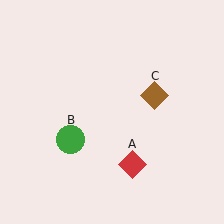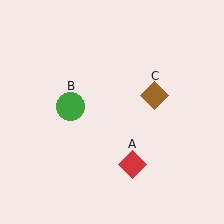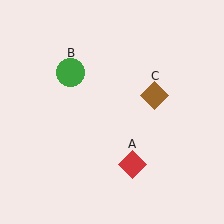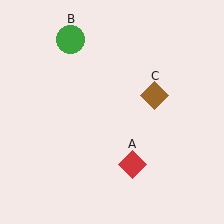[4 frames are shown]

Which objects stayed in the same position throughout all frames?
Red diamond (object A) and brown diamond (object C) remained stationary.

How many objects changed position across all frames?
1 object changed position: green circle (object B).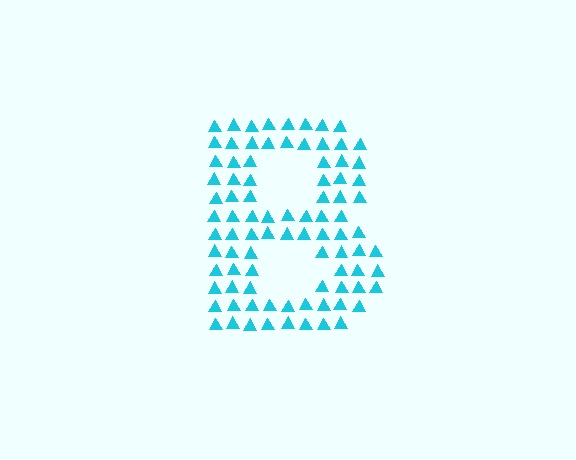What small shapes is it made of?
It is made of small triangles.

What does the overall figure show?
The overall figure shows the letter B.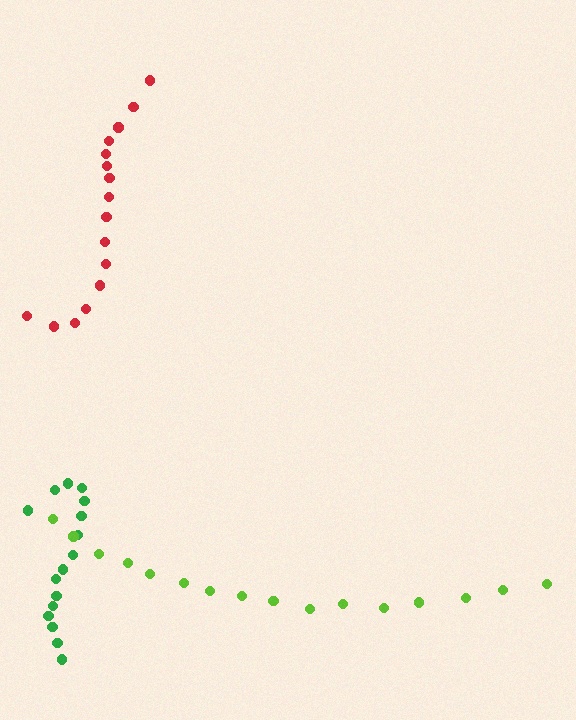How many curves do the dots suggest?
There are 3 distinct paths.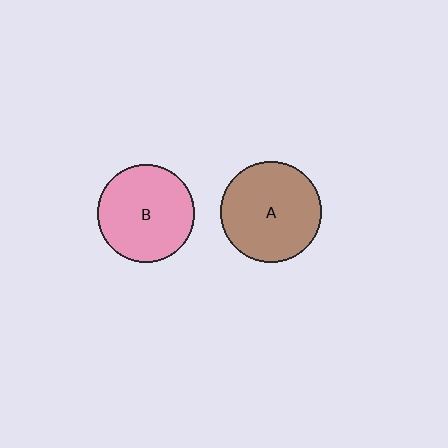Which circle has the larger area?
Circle A (brown).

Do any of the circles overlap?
No, none of the circles overlap.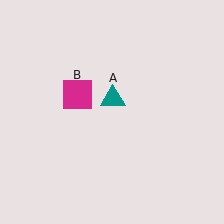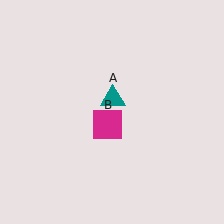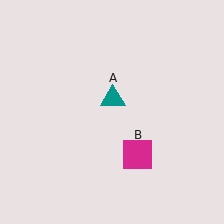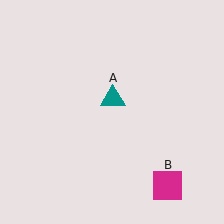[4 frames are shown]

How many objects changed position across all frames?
1 object changed position: magenta square (object B).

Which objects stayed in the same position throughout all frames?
Teal triangle (object A) remained stationary.